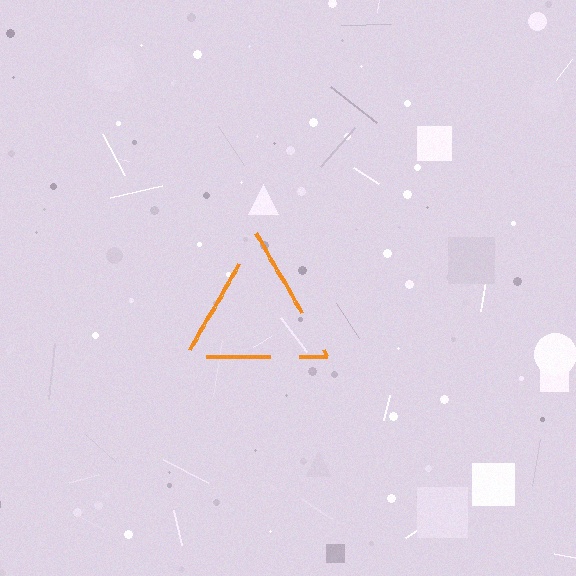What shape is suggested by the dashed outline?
The dashed outline suggests a triangle.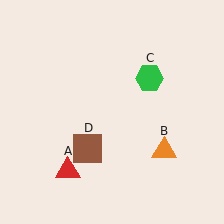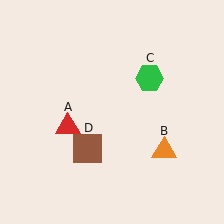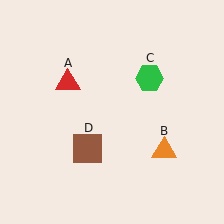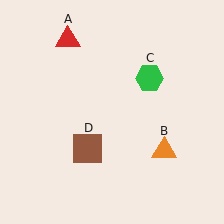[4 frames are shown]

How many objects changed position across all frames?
1 object changed position: red triangle (object A).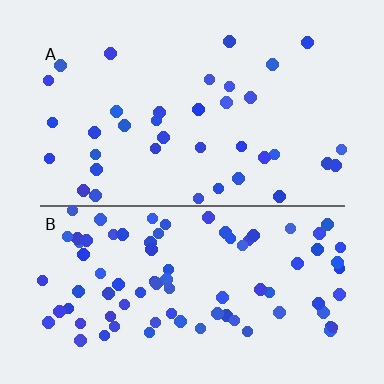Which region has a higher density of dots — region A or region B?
B (the bottom).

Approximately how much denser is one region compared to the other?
Approximately 2.3× — region B over region A.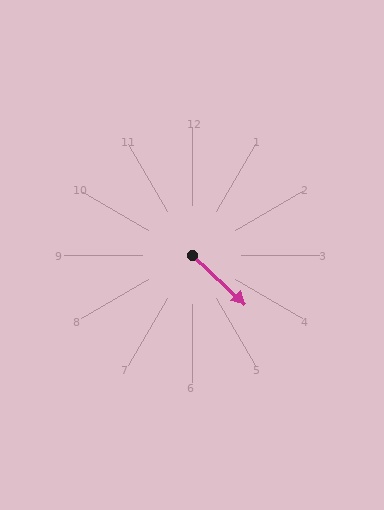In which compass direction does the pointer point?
Southeast.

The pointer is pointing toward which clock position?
Roughly 4 o'clock.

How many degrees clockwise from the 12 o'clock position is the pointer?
Approximately 133 degrees.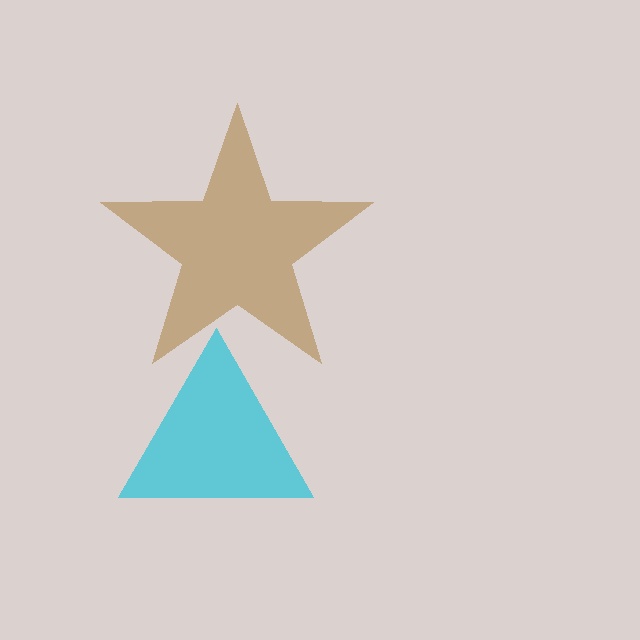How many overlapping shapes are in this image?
There are 2 overlapping shapes in the image.